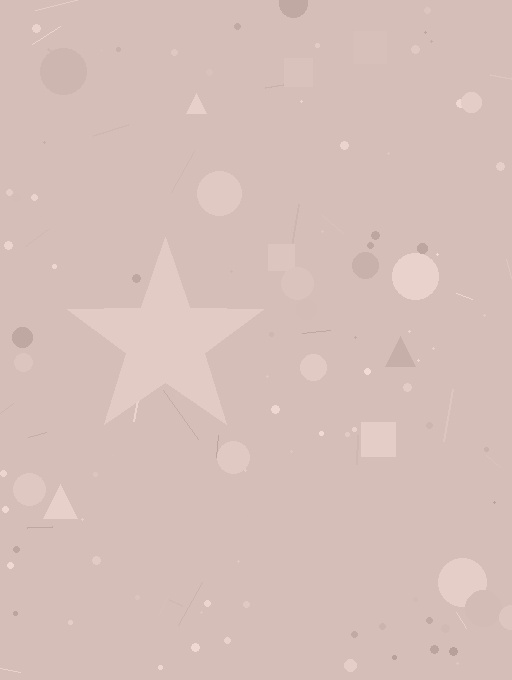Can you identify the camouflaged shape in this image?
The camouflaged shape is a star.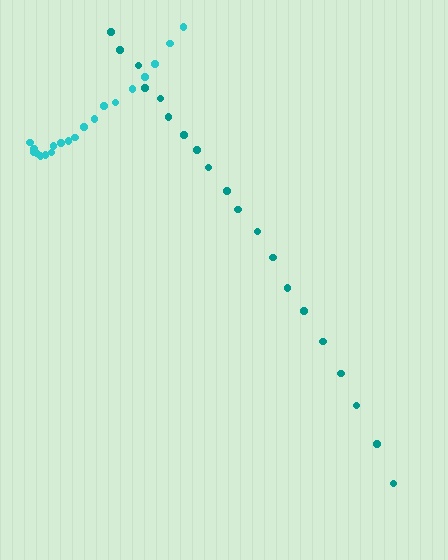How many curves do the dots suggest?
There are 2 distinct paths.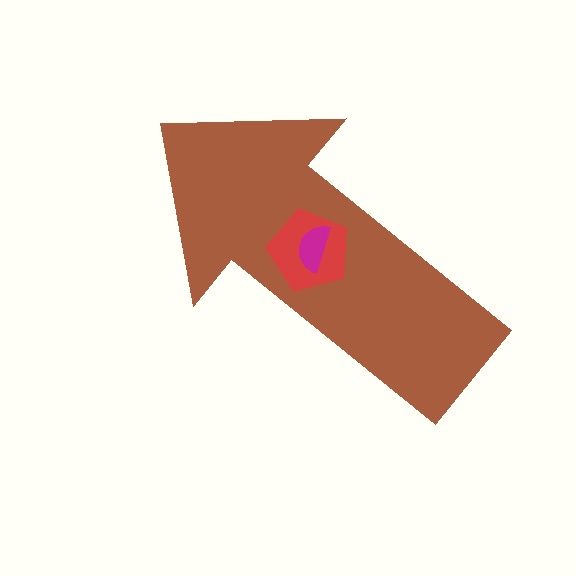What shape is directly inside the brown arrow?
The red pentagon.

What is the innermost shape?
The magenta semicircle.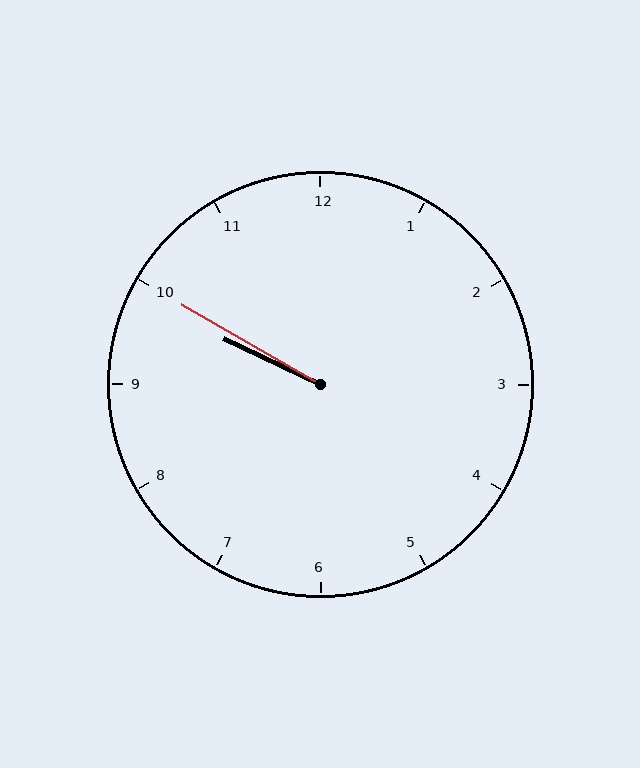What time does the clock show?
9:50.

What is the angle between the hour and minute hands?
Approximately 5 degrees.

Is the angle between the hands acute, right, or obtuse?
It is acute.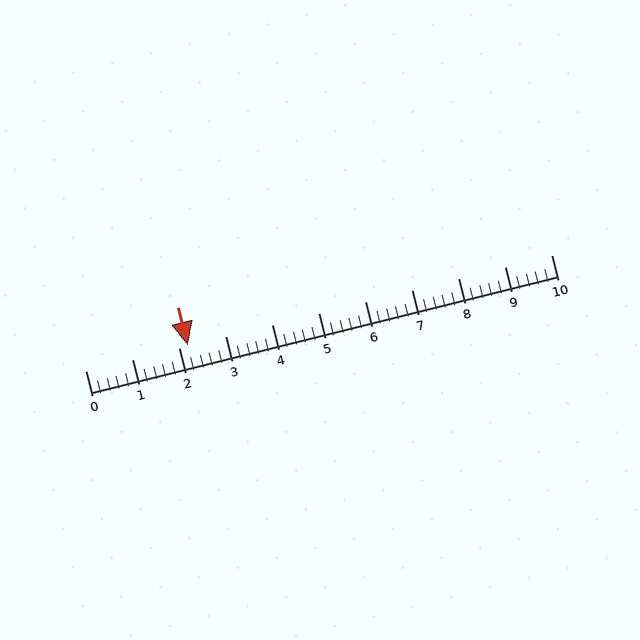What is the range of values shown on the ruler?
The ruler shows values from 0 to 10.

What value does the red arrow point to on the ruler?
The red arrow points to approximately 2.2.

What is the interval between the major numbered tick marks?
The major tick marks are spaced 1 units apart.